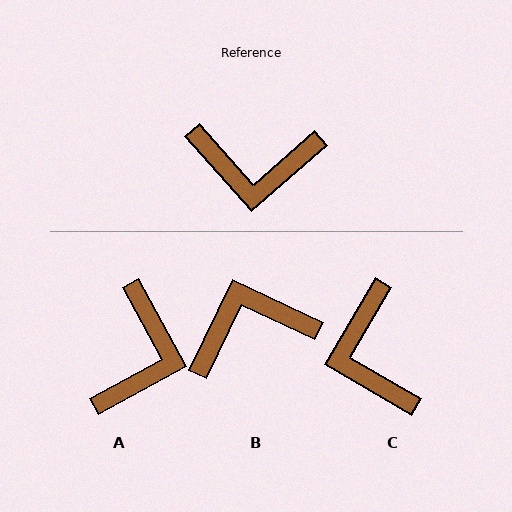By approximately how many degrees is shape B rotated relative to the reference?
Approximately 157 degrees clockwise.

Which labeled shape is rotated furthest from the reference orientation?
B, about 157 degrees away.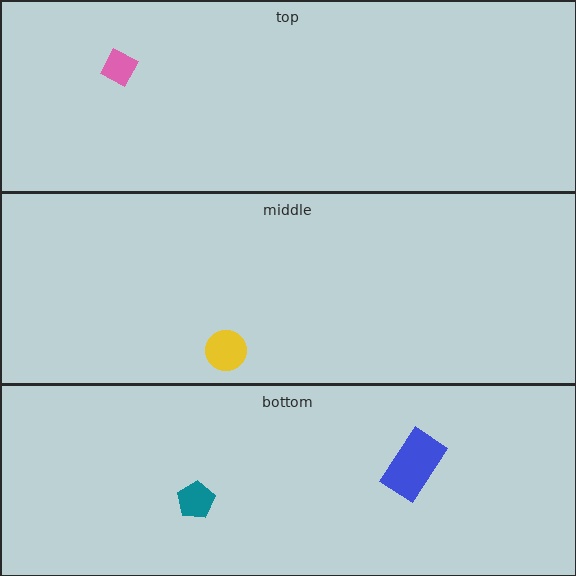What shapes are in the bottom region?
The teal pentagon, the blue rectangle.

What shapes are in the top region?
The pink diamond.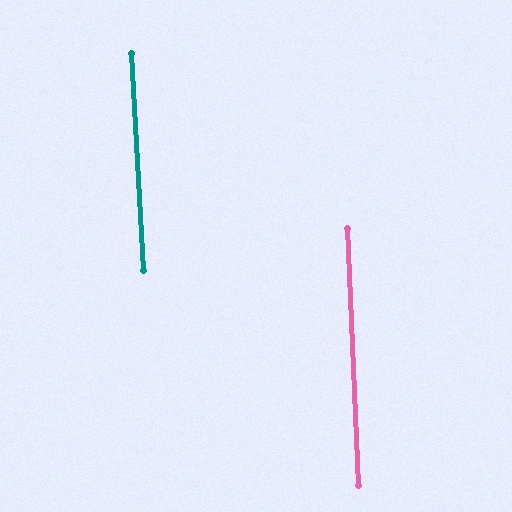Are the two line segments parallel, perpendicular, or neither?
Parallel — their directions differ by only 0.7°.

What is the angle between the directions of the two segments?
Approximately 1 degree.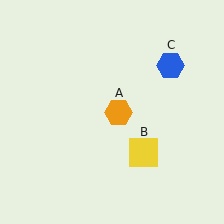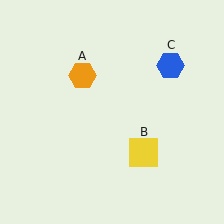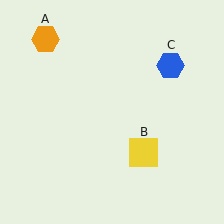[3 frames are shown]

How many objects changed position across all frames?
1 object changed position: orange hexagon (object A).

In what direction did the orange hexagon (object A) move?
The orange hexagon (object A) moved up and to the left.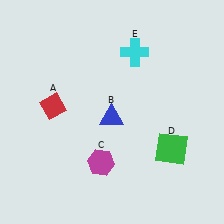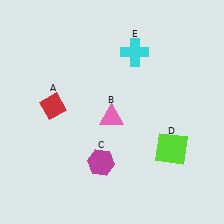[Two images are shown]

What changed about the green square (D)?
In Image 1, D is green. In Image 2, it changed to lime.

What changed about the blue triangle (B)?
In Image 1, B is blue. In Image 2, it changed to pink.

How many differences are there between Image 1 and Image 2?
There are 2 differences between the two images.